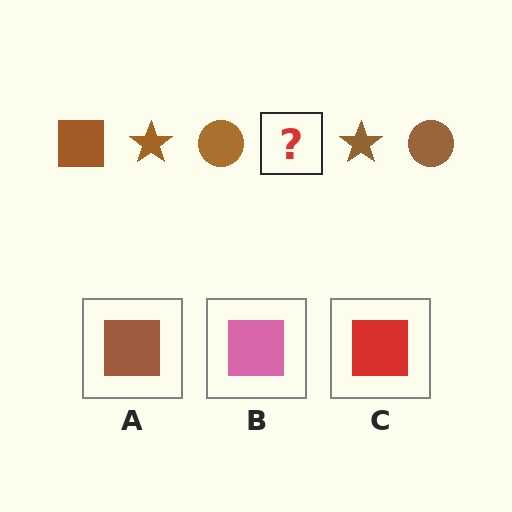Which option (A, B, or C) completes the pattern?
A.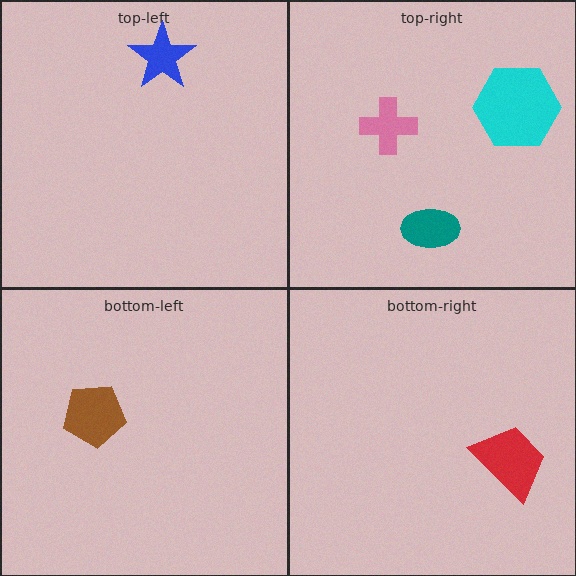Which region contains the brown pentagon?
The bottom-left region.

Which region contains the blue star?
The top-left region.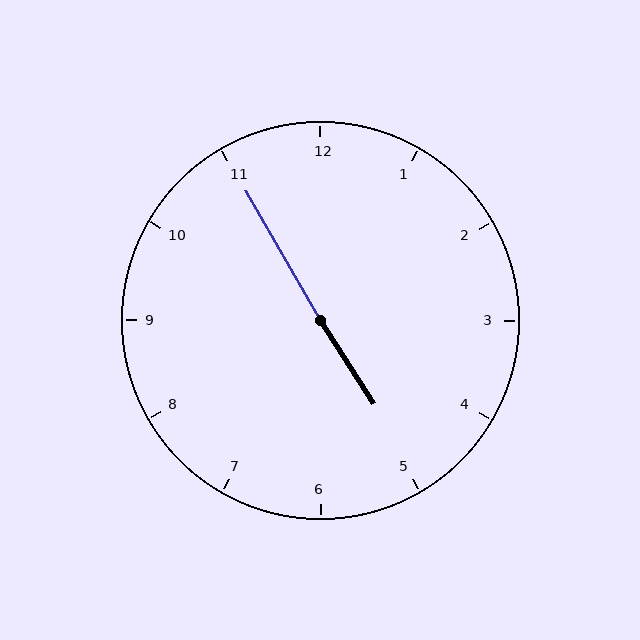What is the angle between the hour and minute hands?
Approximately 178 degrees.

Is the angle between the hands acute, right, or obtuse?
It is obtuse.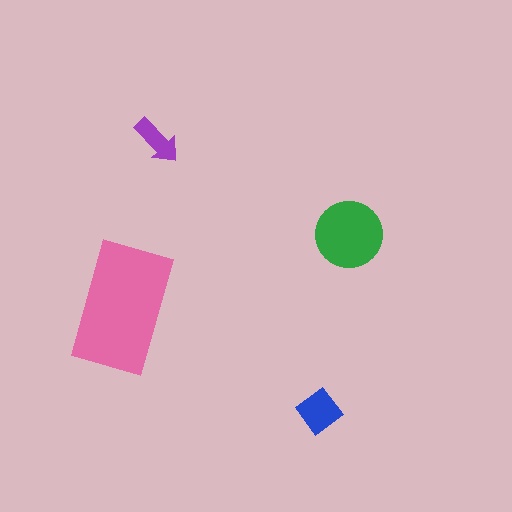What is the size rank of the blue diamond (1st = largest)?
3rd.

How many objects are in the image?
There are 4 objects in the image.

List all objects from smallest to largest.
The purple arrow, the blue diamond, the green circle, the pink rectangle.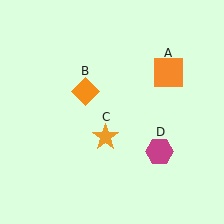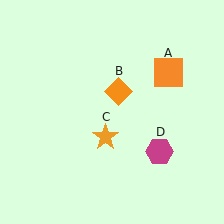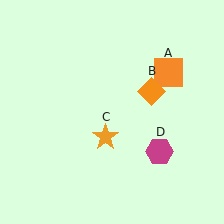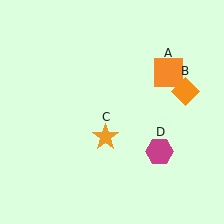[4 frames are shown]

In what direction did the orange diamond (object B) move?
The orange diamond (object B) moved right.